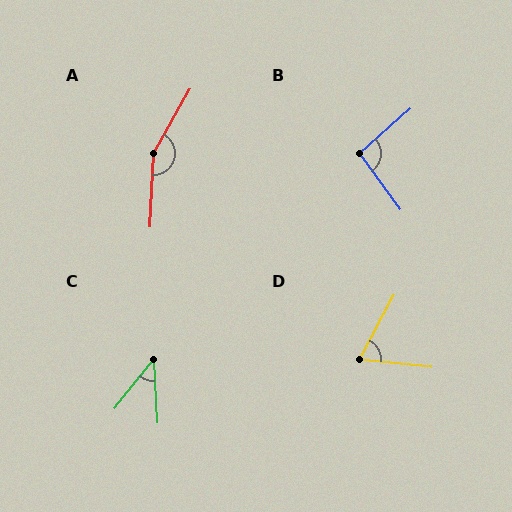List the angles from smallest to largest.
C (42°), D (68°), B (94°), A (153°).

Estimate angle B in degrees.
Approximately 94 degrees.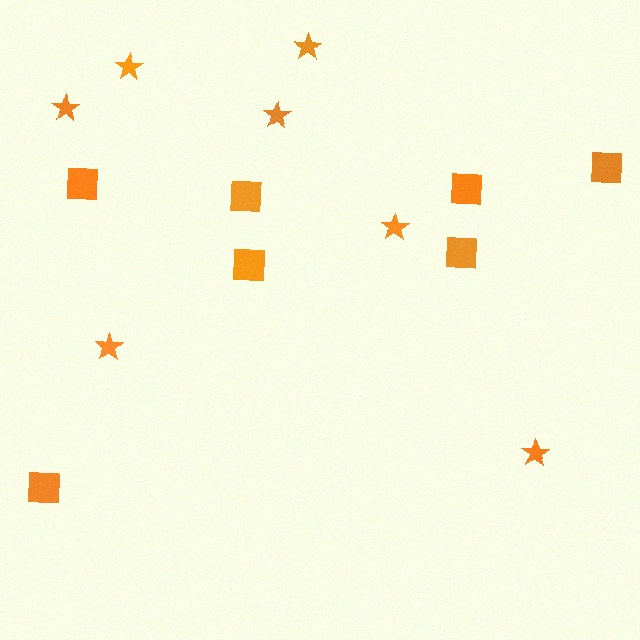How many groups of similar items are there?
There are 2 groups: one group of squares (7) and one group of stars (7).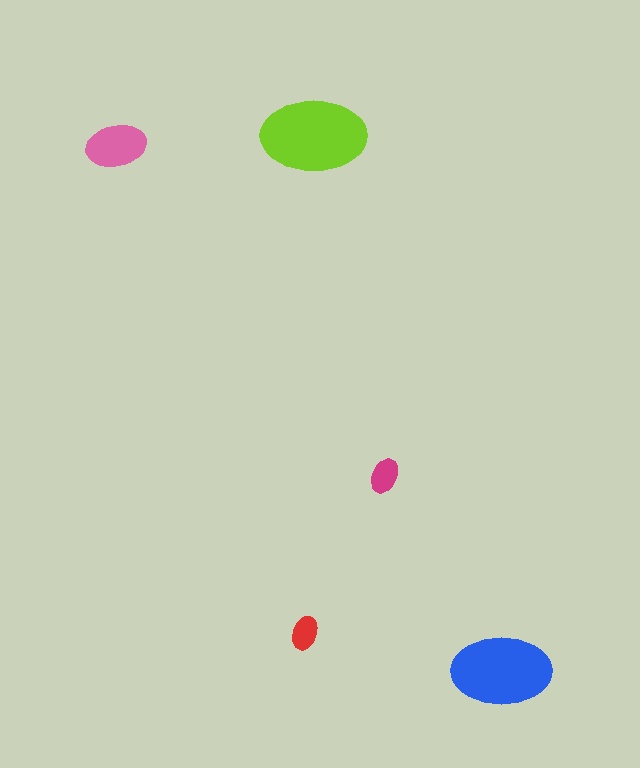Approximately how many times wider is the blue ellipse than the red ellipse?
About 3 times wider.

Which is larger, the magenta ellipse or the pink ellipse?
The pink one.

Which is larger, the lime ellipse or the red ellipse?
The lime one.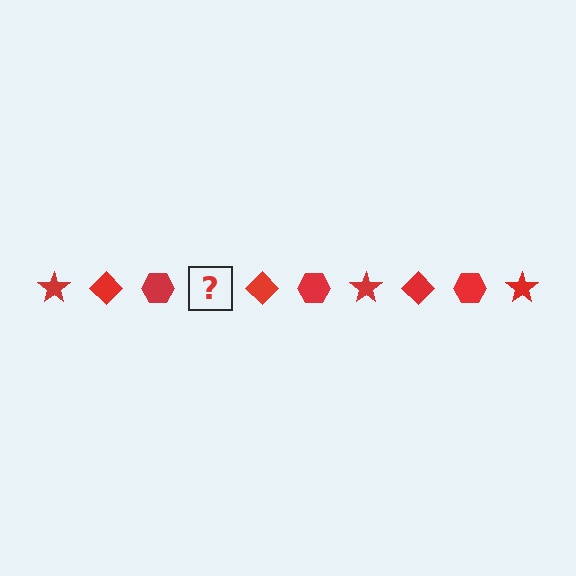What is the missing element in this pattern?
The missing element is a red star.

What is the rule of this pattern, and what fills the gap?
The rule is that the pattern cycles through star, diamond, hexagon shapes in red. The gap should be filled with a red star.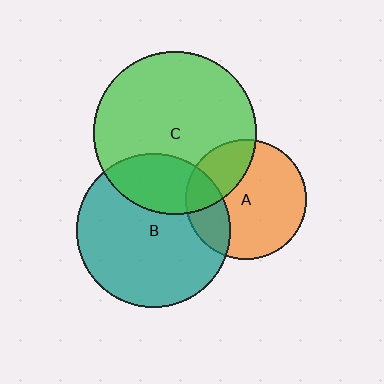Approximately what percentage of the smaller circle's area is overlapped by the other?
Approximately 25%.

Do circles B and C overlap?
Yes.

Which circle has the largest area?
Circle C (green).